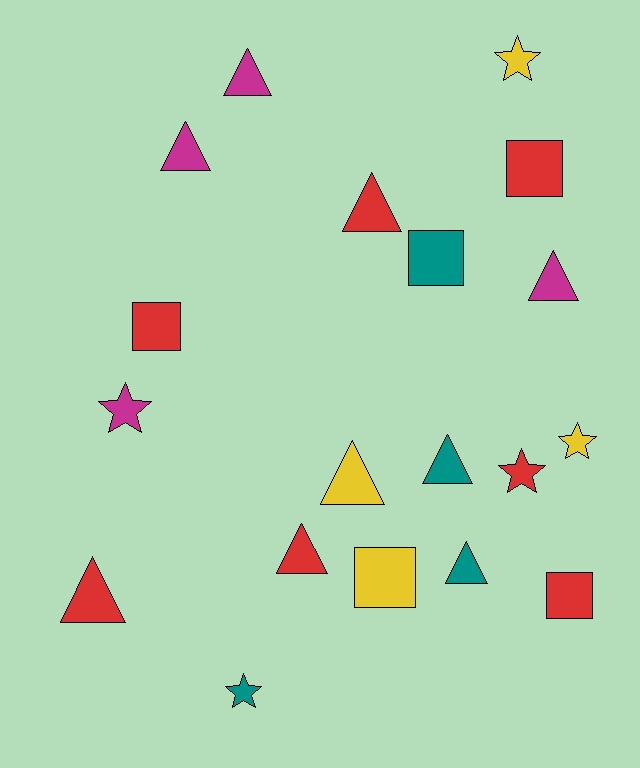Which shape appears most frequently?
Triangle, with 9 objects.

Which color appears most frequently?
Red, with 7 objects.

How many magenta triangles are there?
There are 3 magenta triangles.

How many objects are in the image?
There are 19 objects.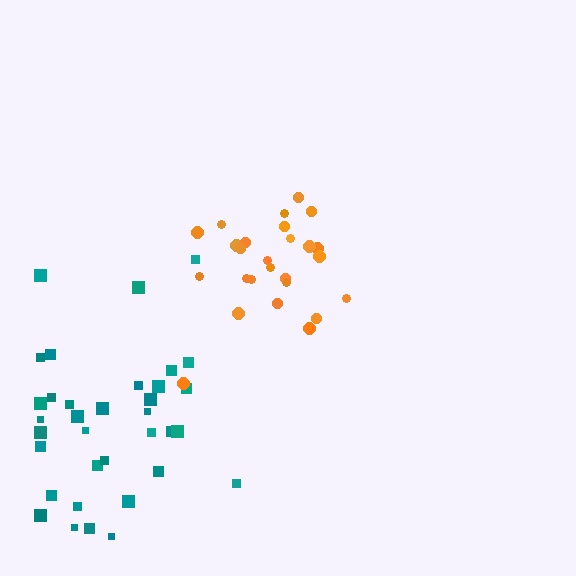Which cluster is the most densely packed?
Orange.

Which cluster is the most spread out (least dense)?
Teal.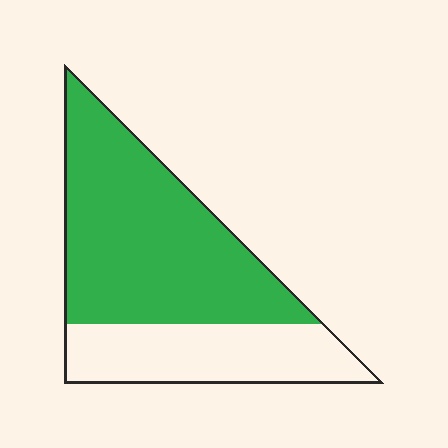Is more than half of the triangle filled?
Yes.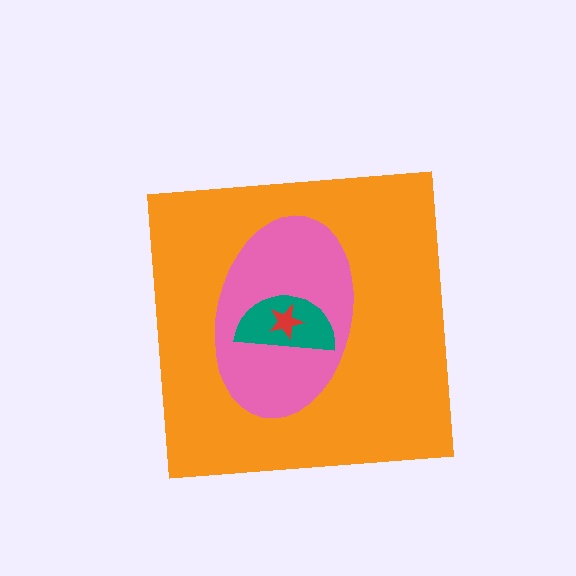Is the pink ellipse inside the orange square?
Yes.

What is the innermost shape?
The red star.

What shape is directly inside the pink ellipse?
The teal semicircle.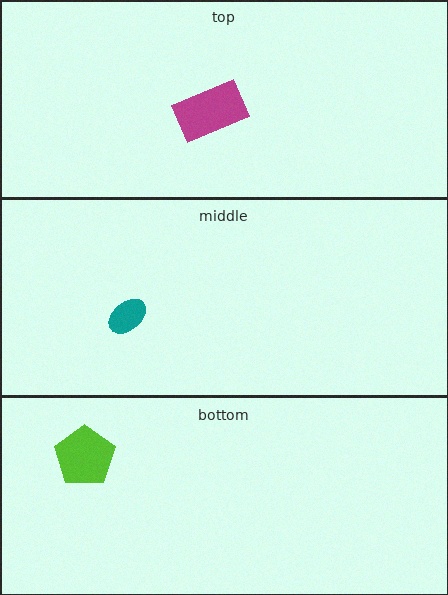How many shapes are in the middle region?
1.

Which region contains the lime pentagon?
The bottom region.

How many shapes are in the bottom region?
1.